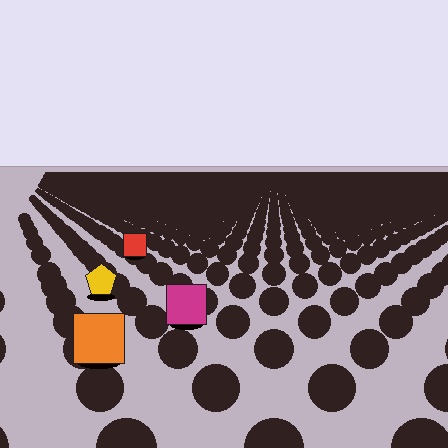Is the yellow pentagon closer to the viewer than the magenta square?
No. The magenta square is closer — you can tell from the texture gradient: the ground texture is coarser near it.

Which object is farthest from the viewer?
The red square is farthest from the viewer. It appears smaller and the ground texture around it is denser.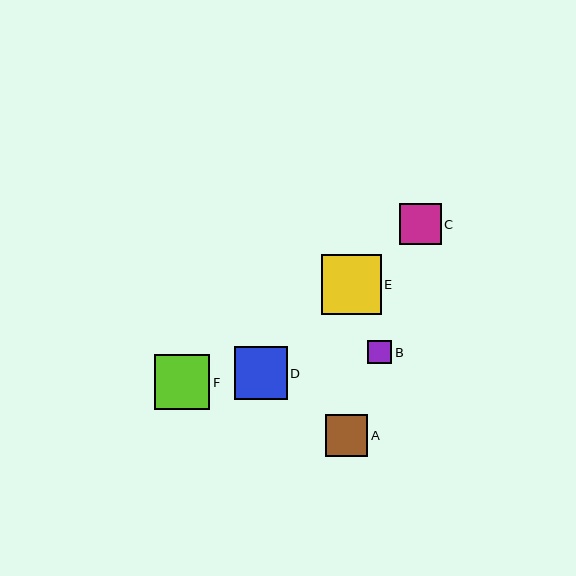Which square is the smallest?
Square B is the smallest with a size of approximately 24 pixels.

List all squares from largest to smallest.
From largest to smallest: E, F, D, A, C, B.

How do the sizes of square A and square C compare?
Square A and square C are approximately the same size.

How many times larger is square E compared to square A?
Square E is approximately 1.4 times the size of square A.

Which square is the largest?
Square E is the largest with a size of approximately 60 pixels.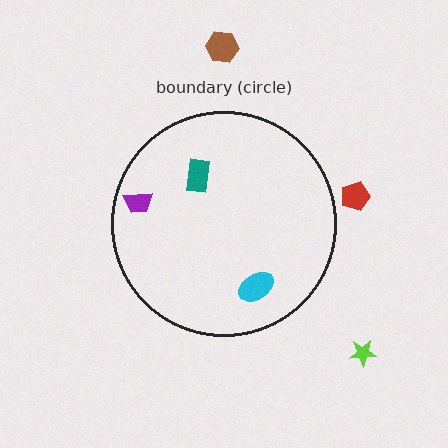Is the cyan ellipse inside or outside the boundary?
Inside.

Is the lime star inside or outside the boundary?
Outside.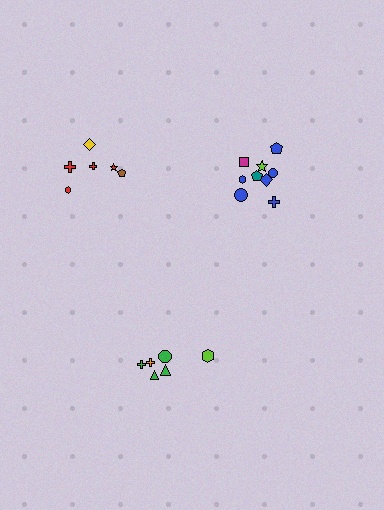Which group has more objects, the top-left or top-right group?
The top-right group.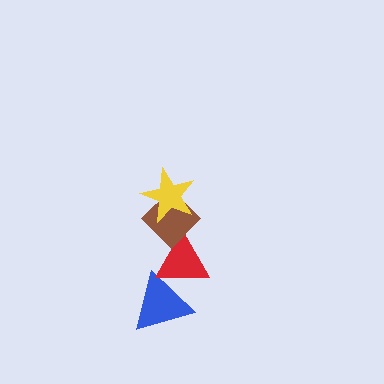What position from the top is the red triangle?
The red triangle is 3rd from the top.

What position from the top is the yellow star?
The yellow star is 1st from the top.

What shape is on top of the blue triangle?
The red triangle is on top of the blue triangle.